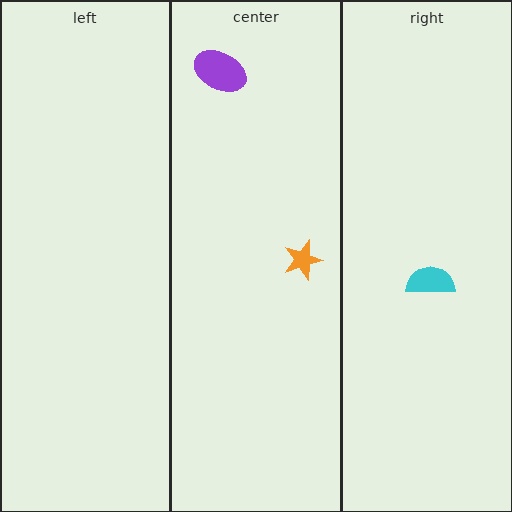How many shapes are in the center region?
2.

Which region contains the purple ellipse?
The center region.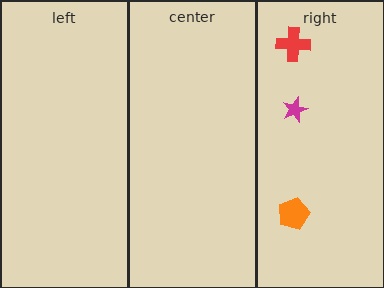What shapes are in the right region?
The magenta star, the red cross, the orange pentagon.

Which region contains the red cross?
The right region.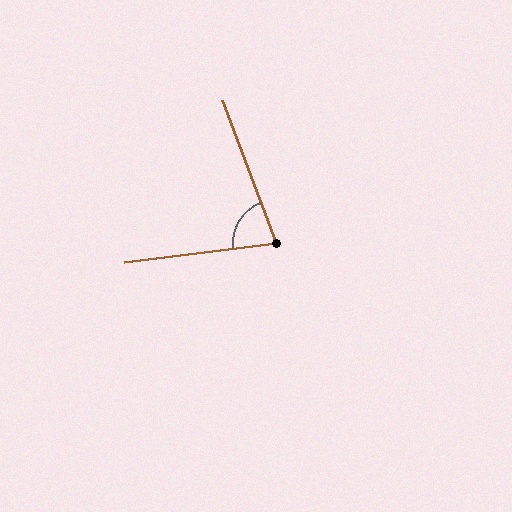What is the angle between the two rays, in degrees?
Approximately 77 degrees.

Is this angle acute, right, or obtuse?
It is acute.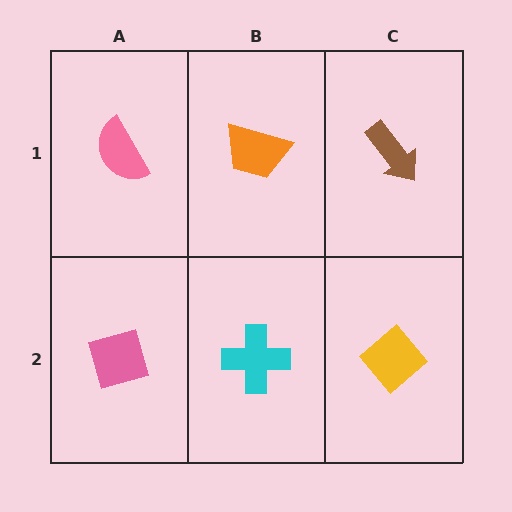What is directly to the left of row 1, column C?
An orange trapezoid.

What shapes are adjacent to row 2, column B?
An orange trapezoid (row 1, column B), a pink diamond (row 2, column A), a yellow diamond (row 2, column C).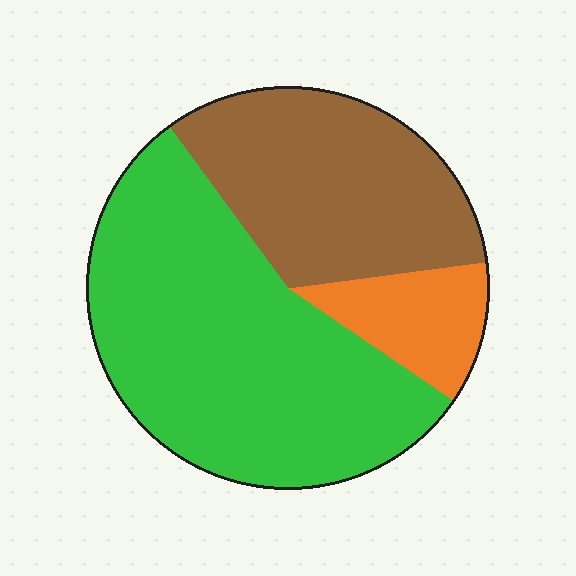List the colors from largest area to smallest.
From largest to smallest: green, brown, orange.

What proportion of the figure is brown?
Brown takes up between a quarter and a half of the figure.